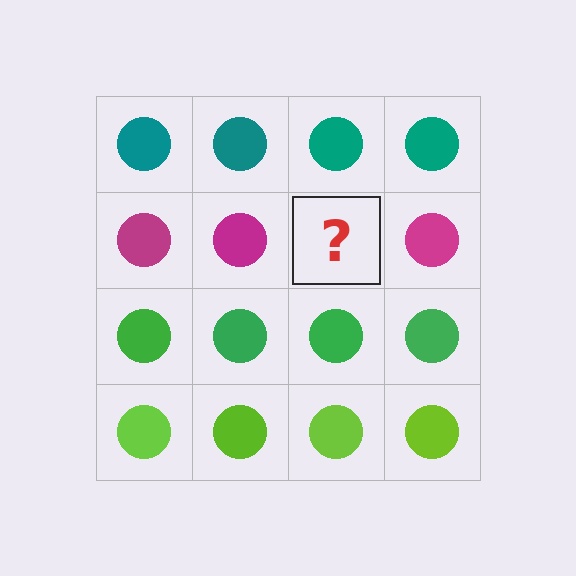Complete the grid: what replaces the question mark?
The question mark should be replaced with a magenta circle.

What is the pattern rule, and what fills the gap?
The rule is that each row has a consistent color. The gap should be filled with a magenta circle.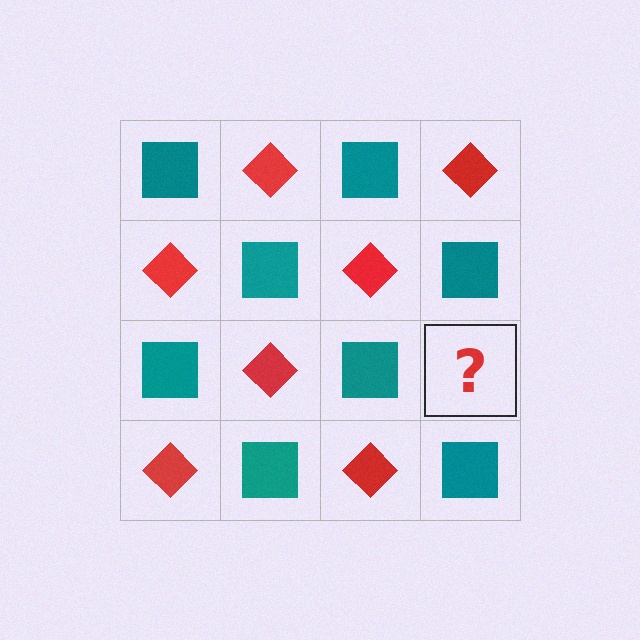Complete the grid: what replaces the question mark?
The question mark should be replaced with a red diamond.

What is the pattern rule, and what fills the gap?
The rule is that it alternates teal square and red diamond in a checkerboard pattern. The gap should be filled with a red diamond.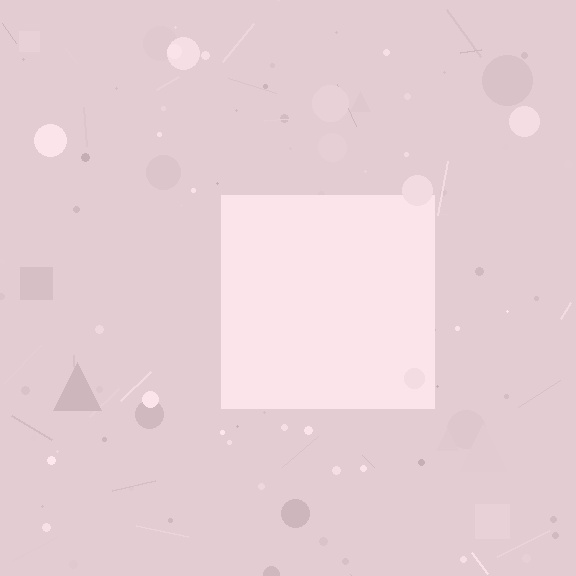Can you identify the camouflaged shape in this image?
The camouflaged shape is a square.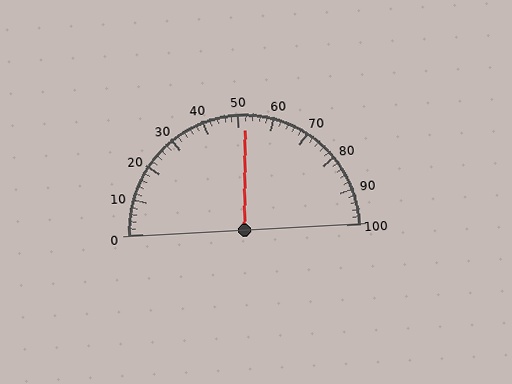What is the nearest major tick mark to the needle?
The nearest major tick mark is 50.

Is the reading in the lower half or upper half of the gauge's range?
The reading is in the upper half of the range (0 to 100).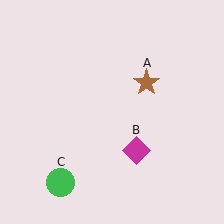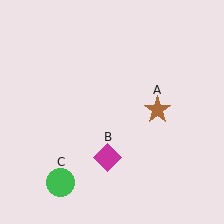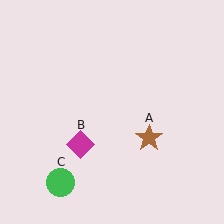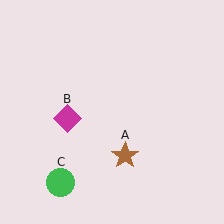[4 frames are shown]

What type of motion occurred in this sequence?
The brown star (object A), magenta diamond (object B) rotated clockwise around the center of the scene.